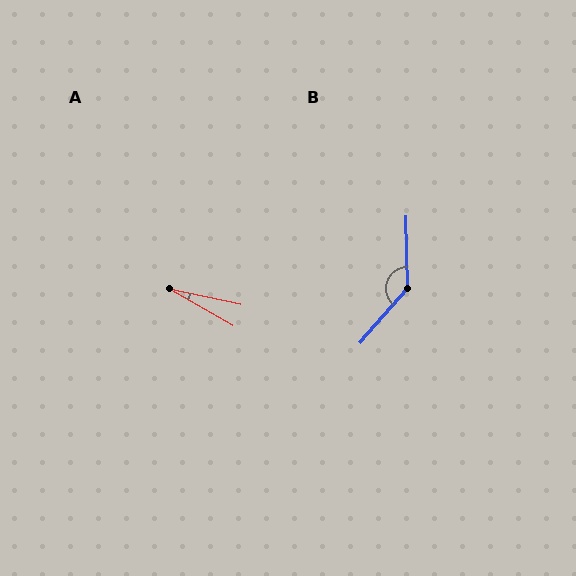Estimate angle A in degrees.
Approximately 17 degrees.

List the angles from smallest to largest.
A (17°), B (138°).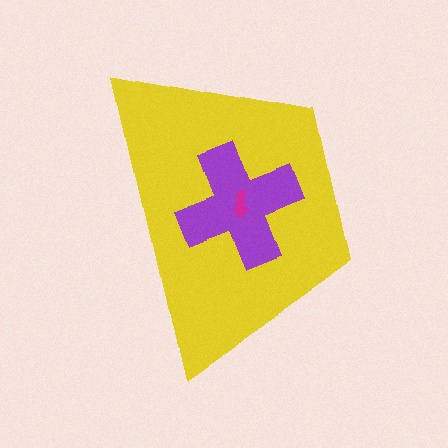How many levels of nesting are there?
3.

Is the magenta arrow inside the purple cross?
Yes.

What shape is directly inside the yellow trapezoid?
The purple cross.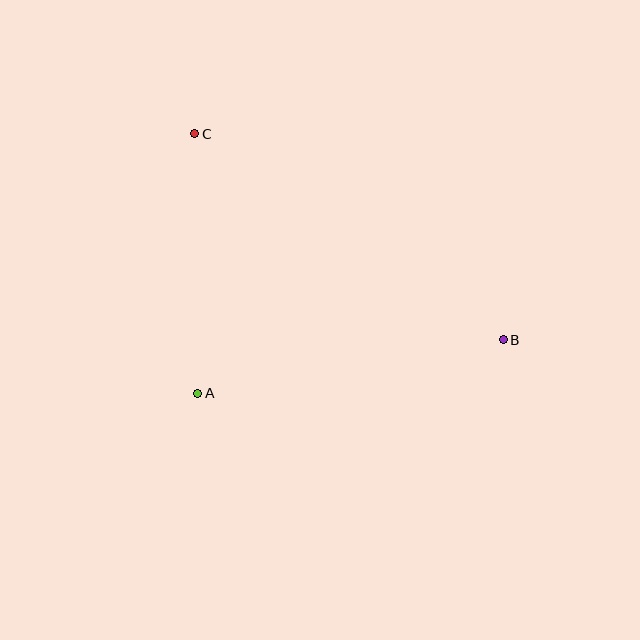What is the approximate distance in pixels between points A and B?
The distance between A and B is approximately 310 pixels.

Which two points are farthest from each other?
Points B and C are farthest from each other.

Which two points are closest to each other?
Points A and C are closest to each other.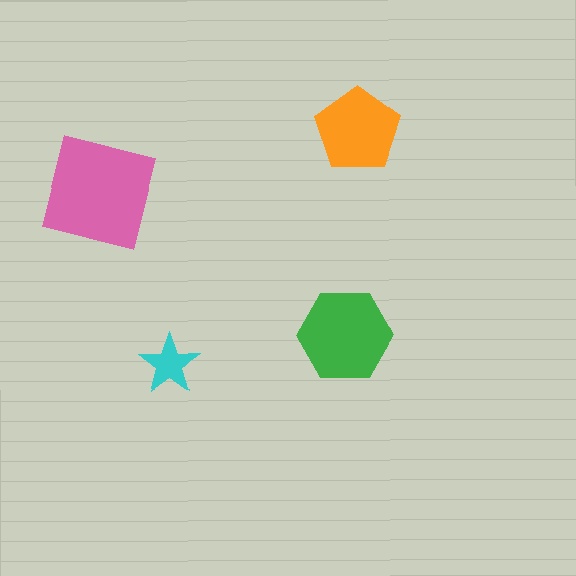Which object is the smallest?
The cyan star.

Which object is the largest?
The pink square.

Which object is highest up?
The orange pentagon is topmost.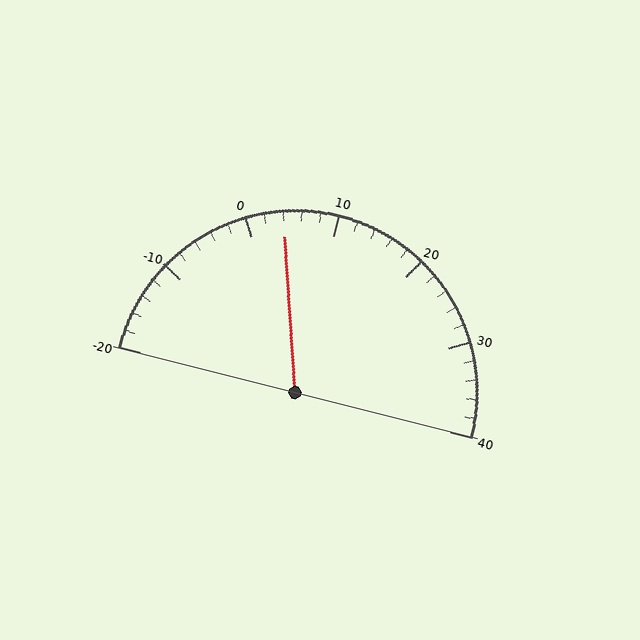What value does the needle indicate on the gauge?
The needle indicates approximately 4.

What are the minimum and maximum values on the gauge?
The gauge ranges from -20 to 40.